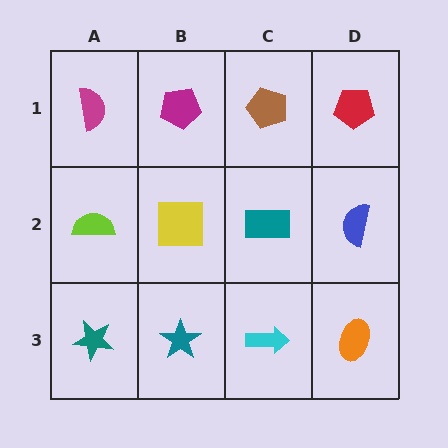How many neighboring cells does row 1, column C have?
3.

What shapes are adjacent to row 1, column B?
A yellow square (row 2, column B), a magenta semicircle (row 1, column A), a brown pentagon (row 1, column C).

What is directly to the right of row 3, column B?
A cyan arrow.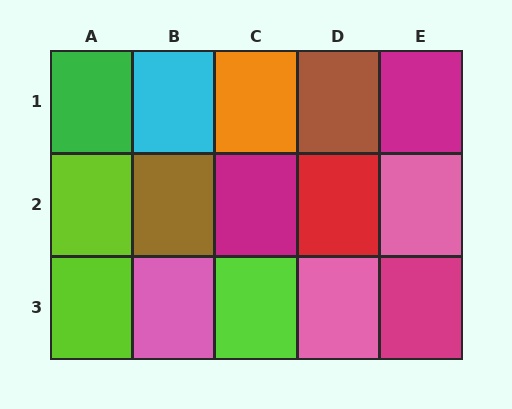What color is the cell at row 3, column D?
Pink.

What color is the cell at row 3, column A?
Lime.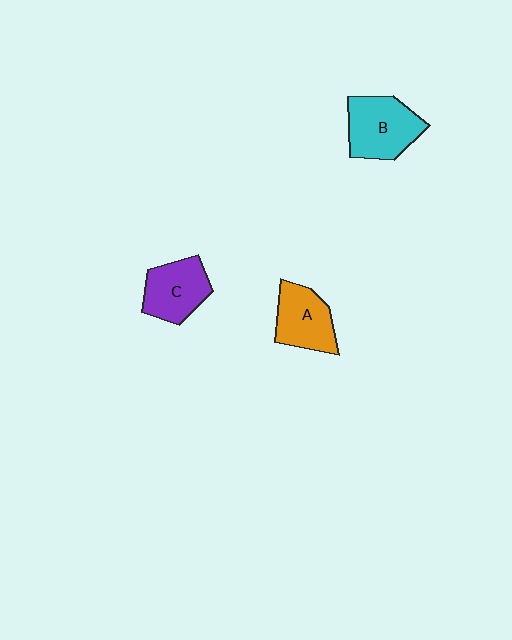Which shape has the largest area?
Shape B (cyan).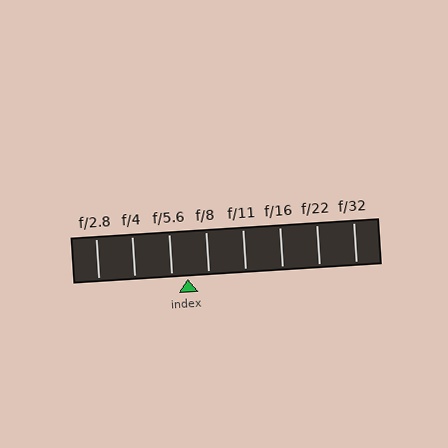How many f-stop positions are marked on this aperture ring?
There are 8 f-stop positions marked.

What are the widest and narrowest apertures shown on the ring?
The widest aperture shown is f/2.8 and the narrowest is f/32.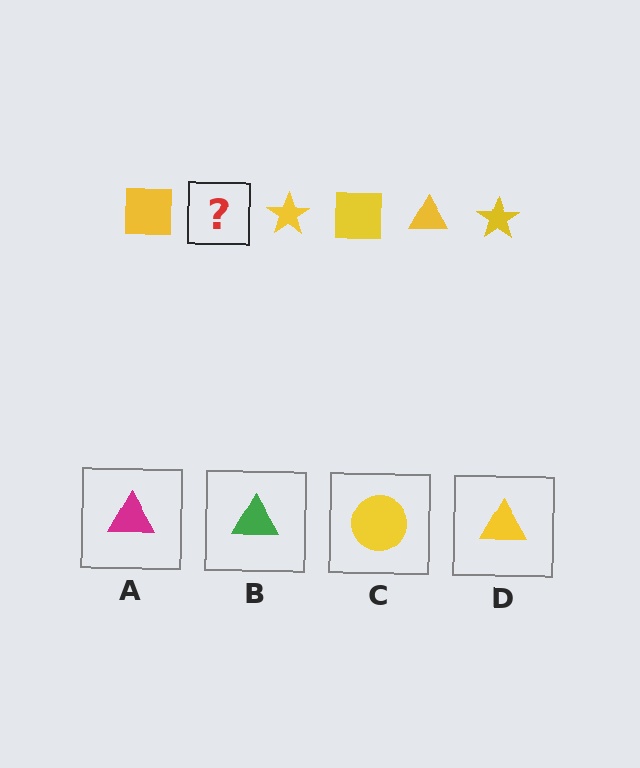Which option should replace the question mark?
Option D.